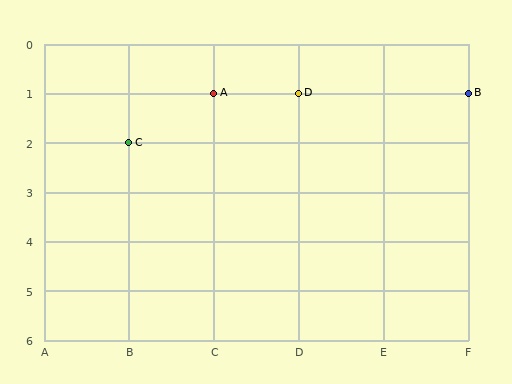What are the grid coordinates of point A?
Point A is at grid coordinates (C, 1).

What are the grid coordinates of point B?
Point B is at grid coordinates (F, 1).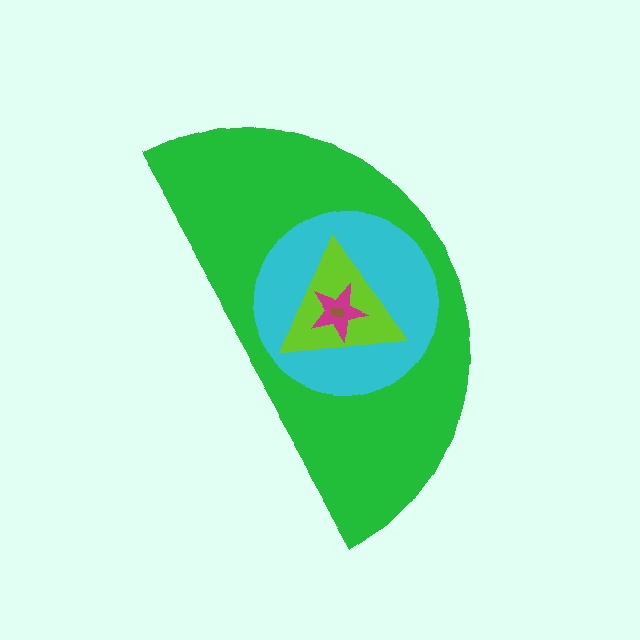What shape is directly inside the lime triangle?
The magenta star.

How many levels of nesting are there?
5.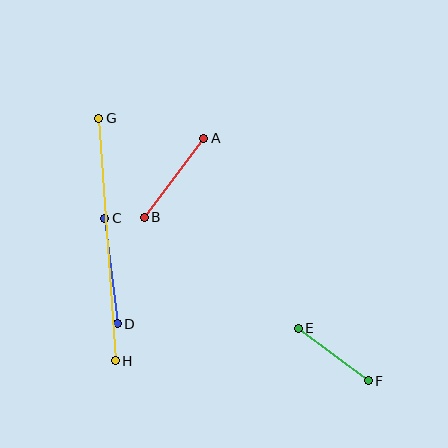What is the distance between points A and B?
The distance is approximately 99 pixels.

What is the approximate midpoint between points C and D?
The midpoint is at approximately (111, 271) pixels.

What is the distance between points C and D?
The distance is approximately 106 pixels.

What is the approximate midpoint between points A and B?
The midpoint is at approximately (174, 178) pixels.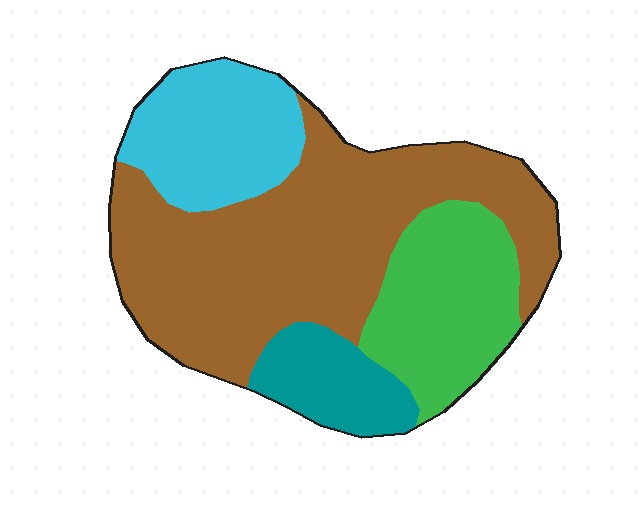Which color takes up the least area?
Teal, at roughly 10%.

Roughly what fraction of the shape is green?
Green takes up between a sixth and a third of the shape.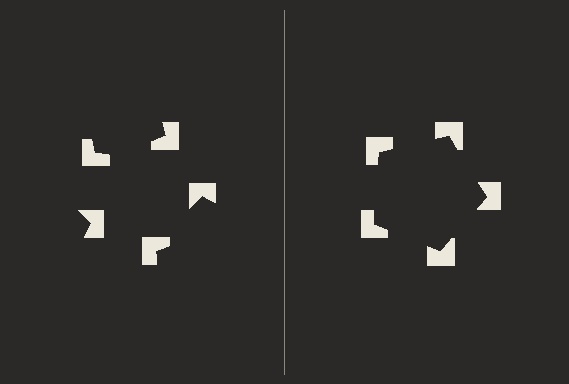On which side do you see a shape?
An illusory pentagon appears on the right side. On the left side the wedge cuts are rotated, so no coherent shape forms.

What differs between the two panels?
The notched squares are positioned identically on both sides; only the wedge orientations differ. On the right they align to a pentagon; on the left they are misaligned.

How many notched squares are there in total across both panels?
10 — 5 on each side.